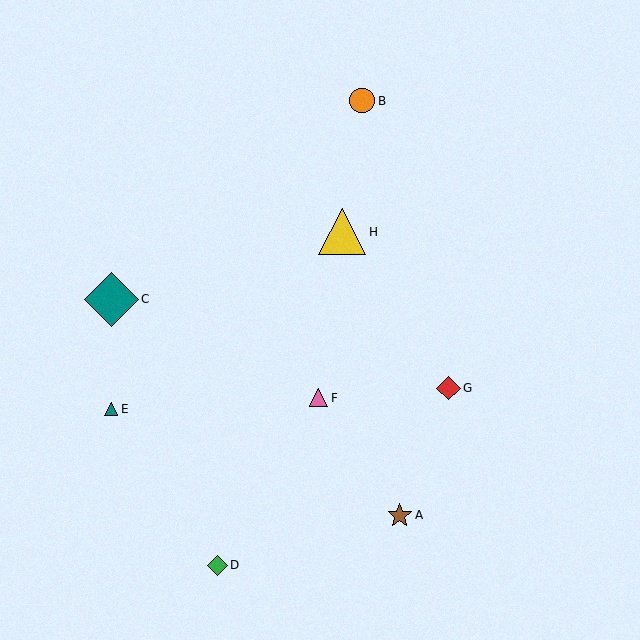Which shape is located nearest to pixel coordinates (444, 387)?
The red diamond (labeled G) at (449, 388) is nearest to that location.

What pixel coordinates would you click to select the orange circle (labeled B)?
Click at (362, 101) to select the orange circle B.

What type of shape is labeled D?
Shape D is a green diamond.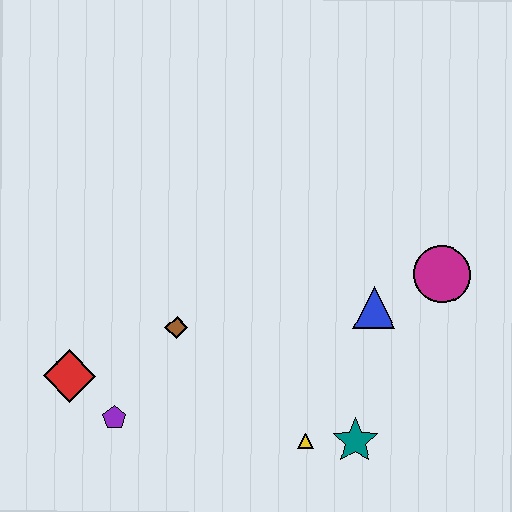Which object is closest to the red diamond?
The purple pentagon is closest to the red diamond.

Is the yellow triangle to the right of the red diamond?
Yes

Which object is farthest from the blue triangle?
The red diamond is farthest from the blue triangle.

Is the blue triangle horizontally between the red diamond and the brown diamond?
No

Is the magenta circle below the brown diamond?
No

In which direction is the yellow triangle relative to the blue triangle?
The yellow triangle is below the blue triangle.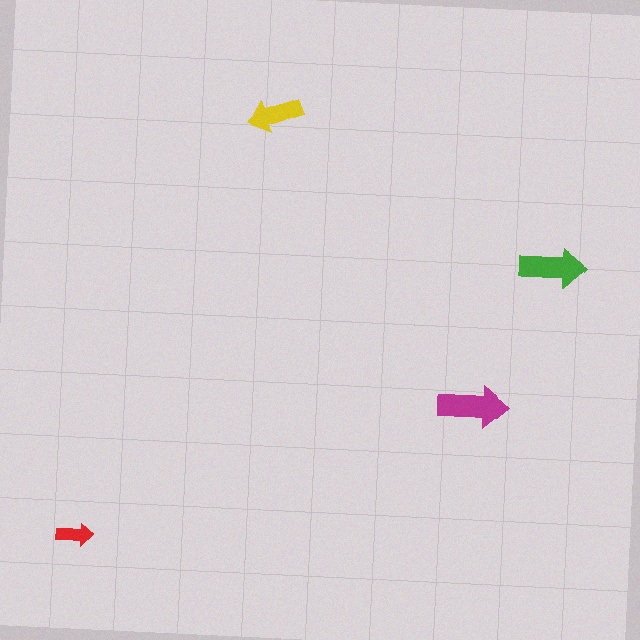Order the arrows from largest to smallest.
the magenta one, the green one, the yellow one, the red one.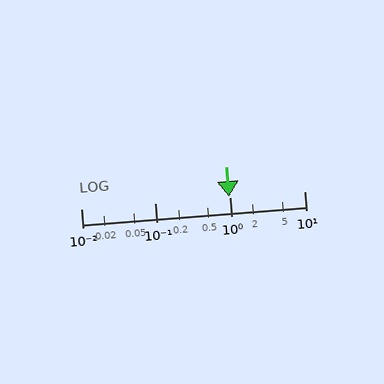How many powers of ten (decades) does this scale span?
The scale spans 3 decades, from 0.01 to 10.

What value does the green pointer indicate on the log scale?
The pointer indicates approximately 0.97.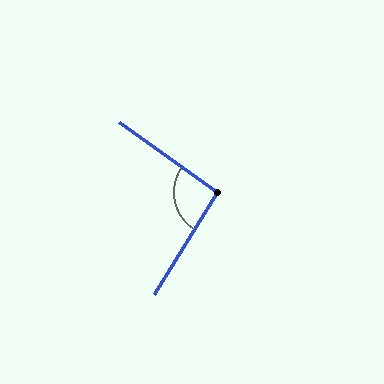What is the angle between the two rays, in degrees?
Approximately 94 degrees.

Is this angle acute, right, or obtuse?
It is approximately a right angle.